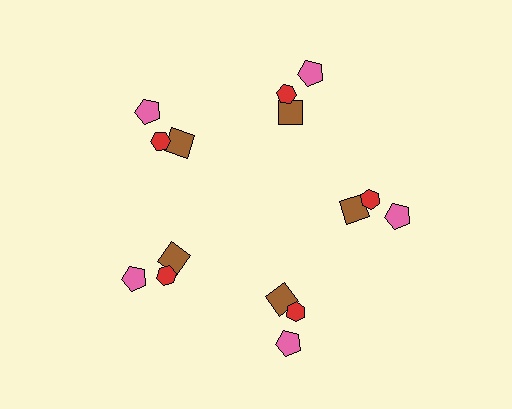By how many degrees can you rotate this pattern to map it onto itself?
The pattern maps onto itself every 72 degrees of rotation.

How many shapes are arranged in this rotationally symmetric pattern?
There are 15 shapes, arranged in 5 groups of 3.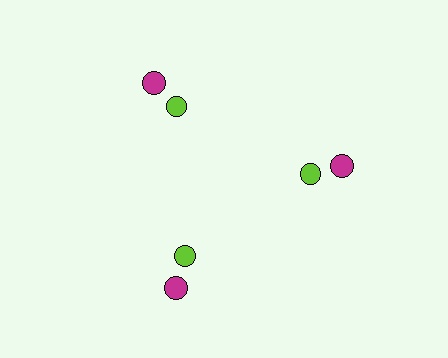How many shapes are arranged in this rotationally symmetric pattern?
There are 6 shapes, arranged in 3 groups of 2.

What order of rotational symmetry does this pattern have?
This pattern has 3-fold rotational symmetry.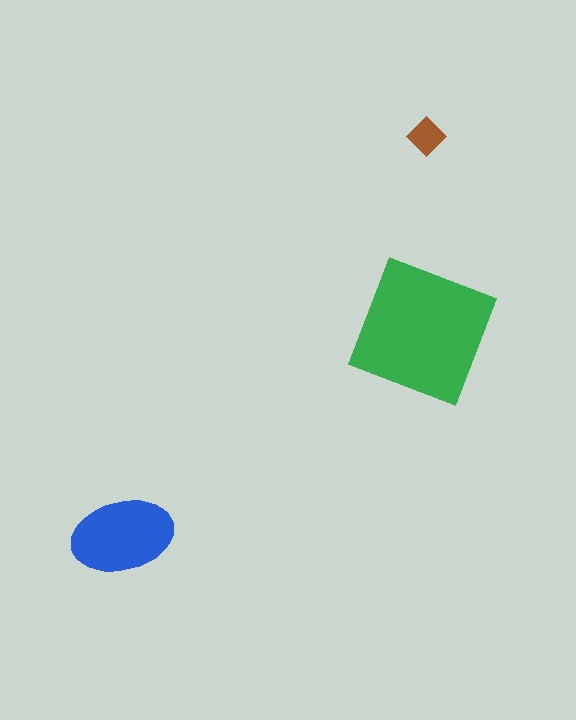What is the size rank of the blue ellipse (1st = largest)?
2nd.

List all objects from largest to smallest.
The green square, the blue ellipse, the brown diamond.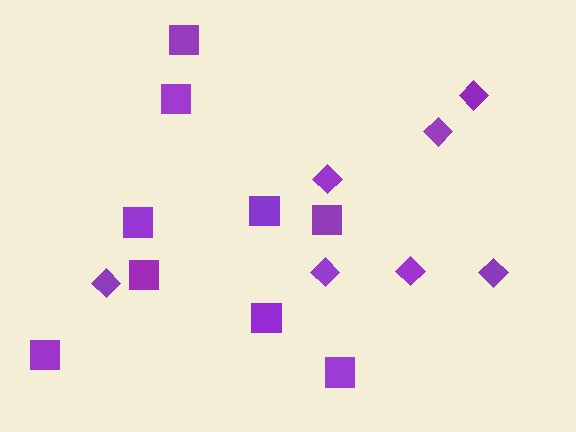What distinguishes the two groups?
There are 2 groups: one group of squares (9) and one group of diamonds (7).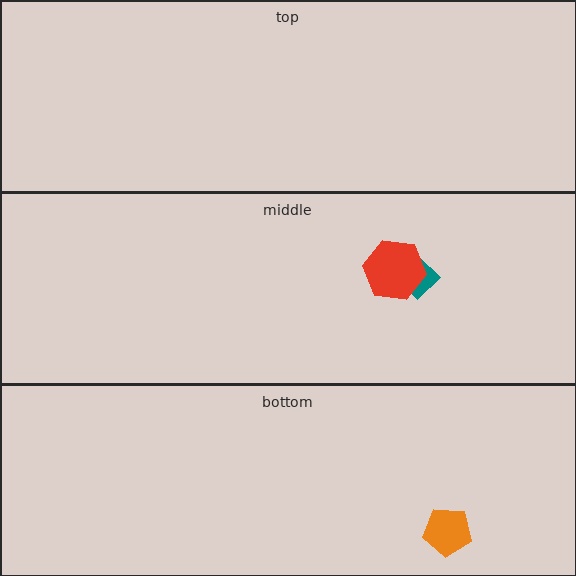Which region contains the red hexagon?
The middle region.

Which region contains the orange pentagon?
The bottom region.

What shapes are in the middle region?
The teal diamond, the red hexagon.